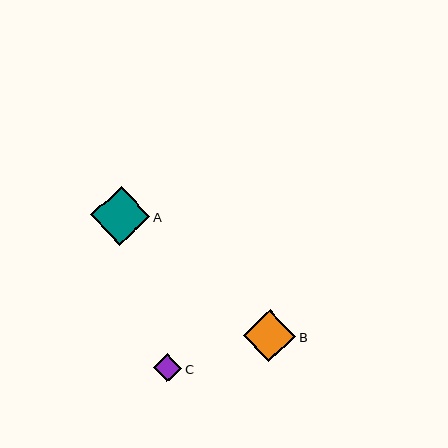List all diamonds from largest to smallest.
From largest to smallest: A, B, C.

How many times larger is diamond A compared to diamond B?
Diamond A is approximately 1.1 times the size of diamond B.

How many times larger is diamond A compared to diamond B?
Diamond A is approximately 1.1 times the size of diamond B.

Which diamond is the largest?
Diamond A is the largest with a size of approximately 59 pixels.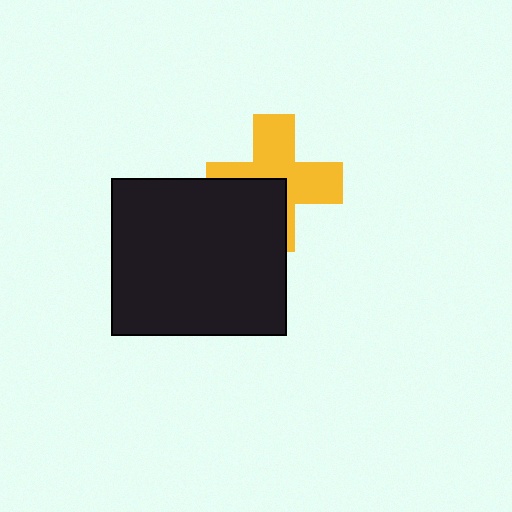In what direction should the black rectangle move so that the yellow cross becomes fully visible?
The black rectangle should move toward the lower-left. That is the shortest direction to clear the overlap and leave the yellow cross fully visible.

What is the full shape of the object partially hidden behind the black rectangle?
The partially hidden object is a yellow cross.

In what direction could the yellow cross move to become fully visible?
The yellow cross could move toward the upper-right. That would shift it out from behind the black rectangle entirely.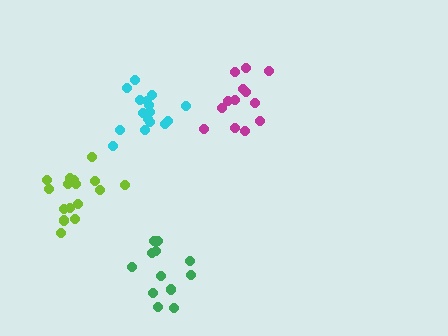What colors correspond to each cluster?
The clusters are colored: lime, green, cyan, magenta.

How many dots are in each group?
Group 1: 16 dots, Group 2: 13 dots, Group 3: 16 dots, Group 4: 13 dots (58 total).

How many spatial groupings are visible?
There are 4 spatial groupings.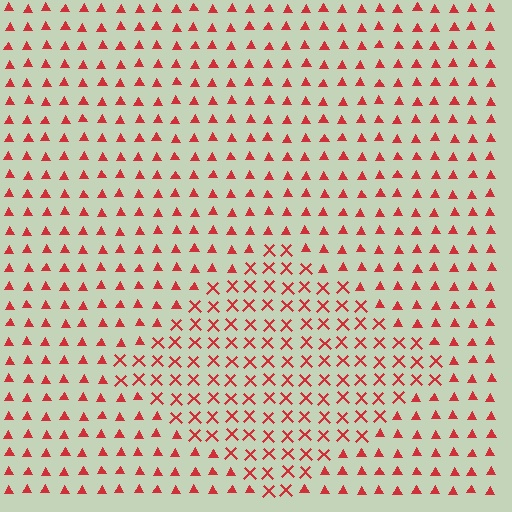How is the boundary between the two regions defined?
The boundary is defined by a change in element shape: X marks inside vs. triangles outside. All elements share the same color and spacing.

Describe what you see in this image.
The image is filled with small red elements arranged in a uniform grid. A diamond-shaped region contains X marks, while the surrounding area contains triangles. The boundary is defined purely by the change in element shape.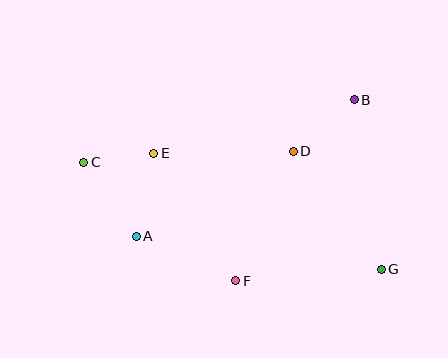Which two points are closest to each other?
Points C and E are closest to each other.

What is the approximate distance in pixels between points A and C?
The distance between A and C is approximately 91 pixels.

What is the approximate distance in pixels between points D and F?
The distance between D and F is approximately 142 pixels.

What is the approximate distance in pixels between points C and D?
The distance between C and D is approximately 210 pixels.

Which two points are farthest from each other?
Points C and G are farthest from each other.